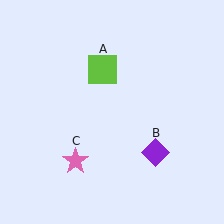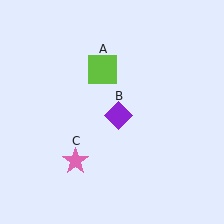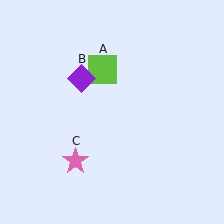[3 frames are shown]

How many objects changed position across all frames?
1 object changed position: purple diamond (object B).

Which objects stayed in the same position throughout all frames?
Lime square (object A) and pink star (object C) remained stationary.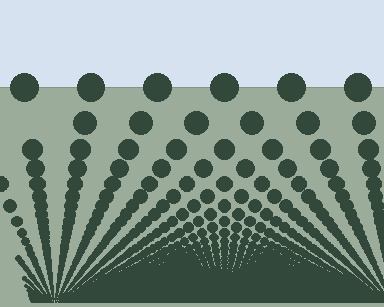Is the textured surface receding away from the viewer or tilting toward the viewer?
The surface appears to tilt toward the viewer. Texture elements get larger and sparser toward the top.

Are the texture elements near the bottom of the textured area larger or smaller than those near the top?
Smaller. The gradient is inverted — elements near the bottom are smaller and denser.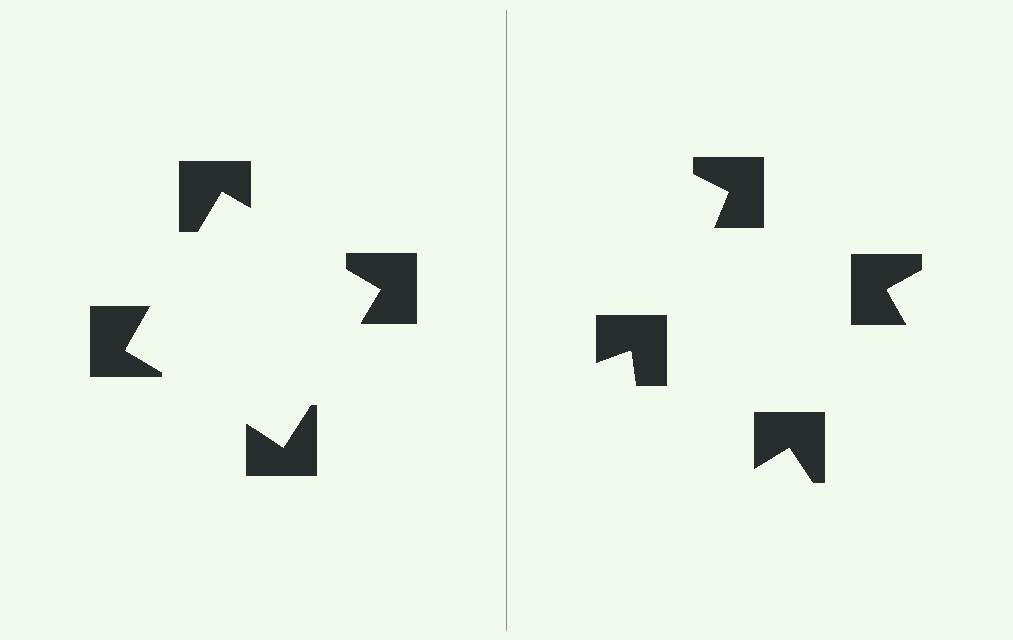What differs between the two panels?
The notched squares are positioned identically on both sides; only the wedge orientations differ. On the left they align to a square; on the right they are misaligned.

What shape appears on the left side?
An illusory square.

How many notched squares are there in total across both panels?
8 — 4 on each side.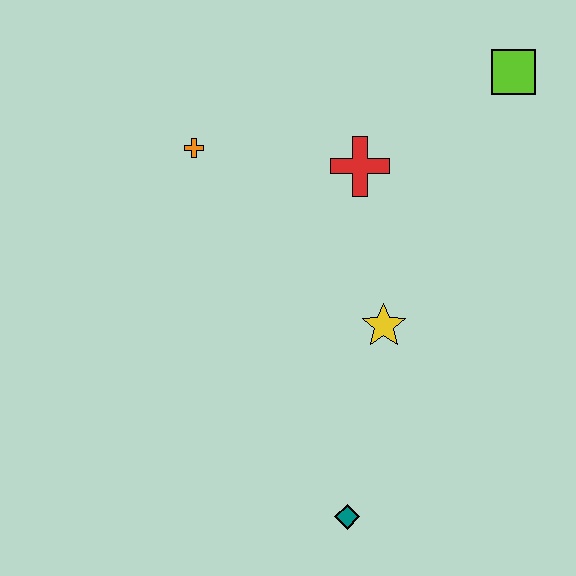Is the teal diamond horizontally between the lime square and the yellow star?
No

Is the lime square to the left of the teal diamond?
No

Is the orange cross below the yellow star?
No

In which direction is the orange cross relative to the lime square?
The orange cross is to the left of the lime square.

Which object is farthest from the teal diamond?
The lime square is farthest from the teal diamond.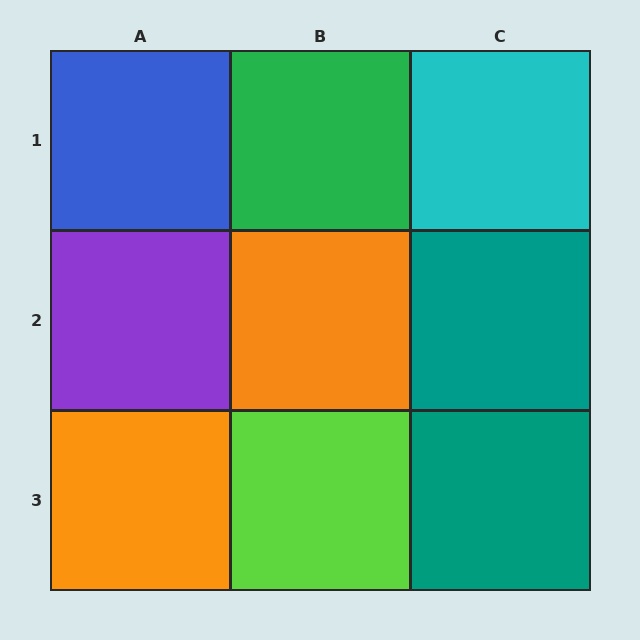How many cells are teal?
2 cells are teal.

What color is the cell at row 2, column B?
Orange.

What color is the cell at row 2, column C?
Teal.